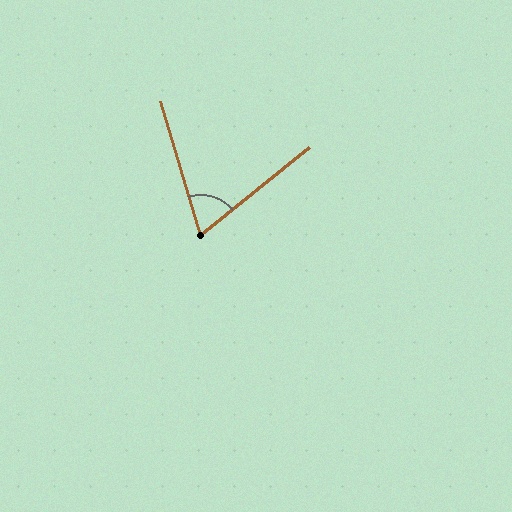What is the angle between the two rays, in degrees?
Approximately 68 degrees.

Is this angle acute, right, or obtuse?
It is acute.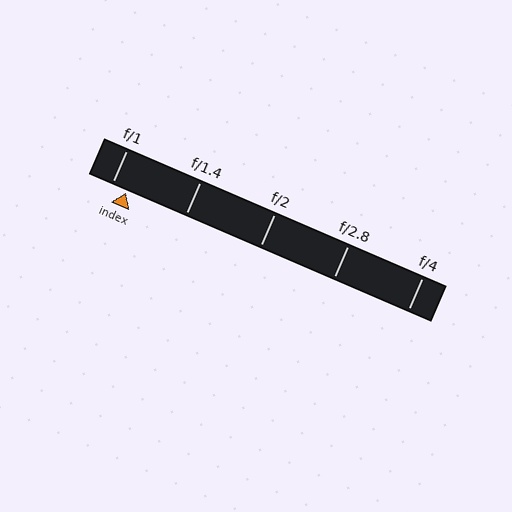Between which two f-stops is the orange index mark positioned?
The index mark is between f/1 and f/1.4.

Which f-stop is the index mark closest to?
The index mark is closest to f/1.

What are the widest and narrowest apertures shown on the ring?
The widest aperture shown is f/1 and the narrowest is f/4.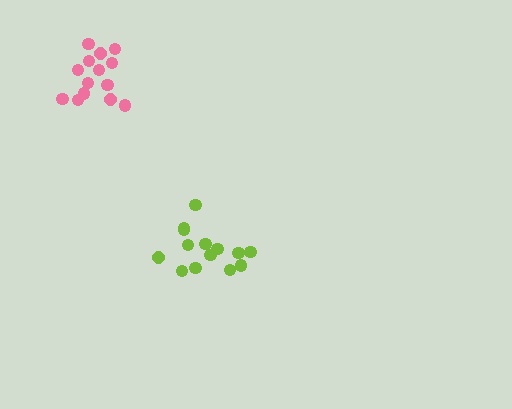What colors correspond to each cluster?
The clusters are colored: lime, pink.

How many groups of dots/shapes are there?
There are 2 groups.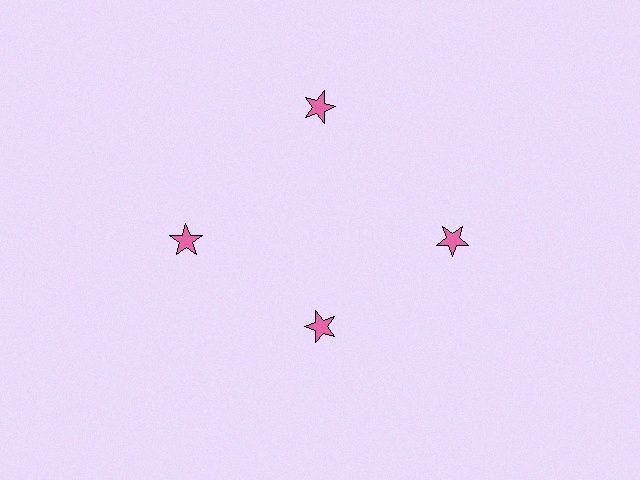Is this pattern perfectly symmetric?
No. The 4 pink stars are arranged in a ring, but one element near the 6 o'clock position is pulled inward toward the center, breaking the 4-fold rotational symmetry.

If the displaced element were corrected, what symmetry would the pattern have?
It would have 4-fold rotational symmetry — the pattern would map onto itself every 90 degrees.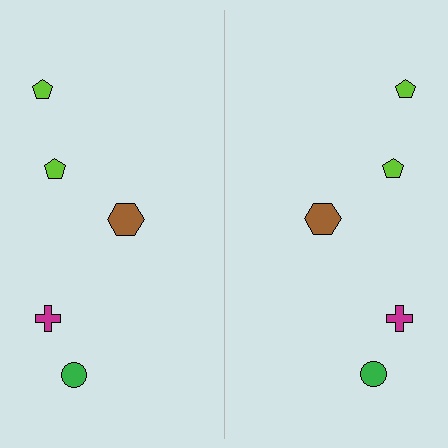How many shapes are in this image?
There are 10 shapes in this image.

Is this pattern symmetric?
Yes, this pattern has bilateral (reflection) symmetry.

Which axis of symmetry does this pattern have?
The pattern has a vertical axis of symmetry running through the center of the image.